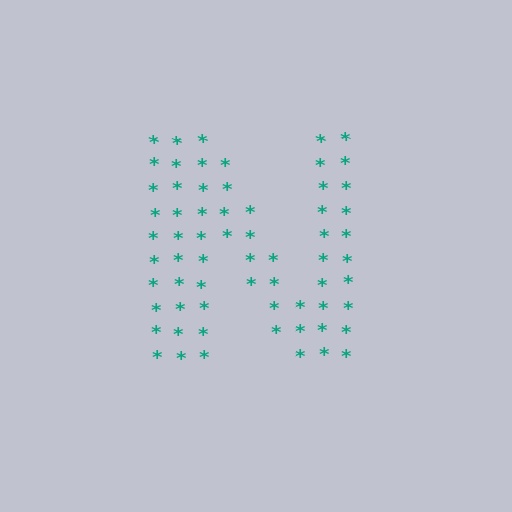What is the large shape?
The large shape is the letter N.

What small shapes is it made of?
It is made of small asterisks.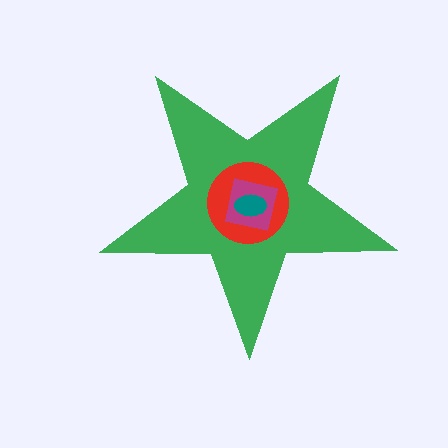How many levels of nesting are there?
4.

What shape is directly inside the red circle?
The magenta square.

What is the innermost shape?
The teal ellipse.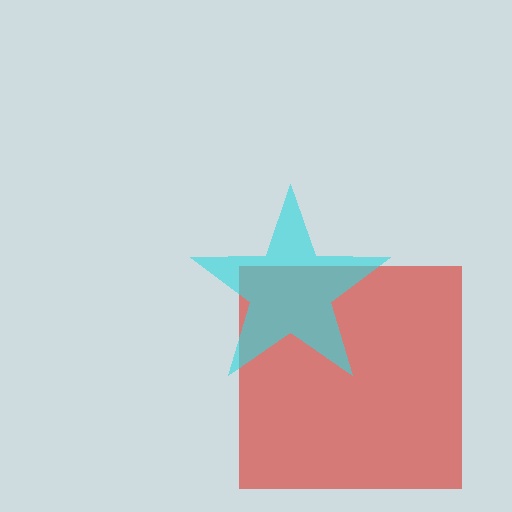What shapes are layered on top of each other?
The layered shapes are: a red square, a cyan star.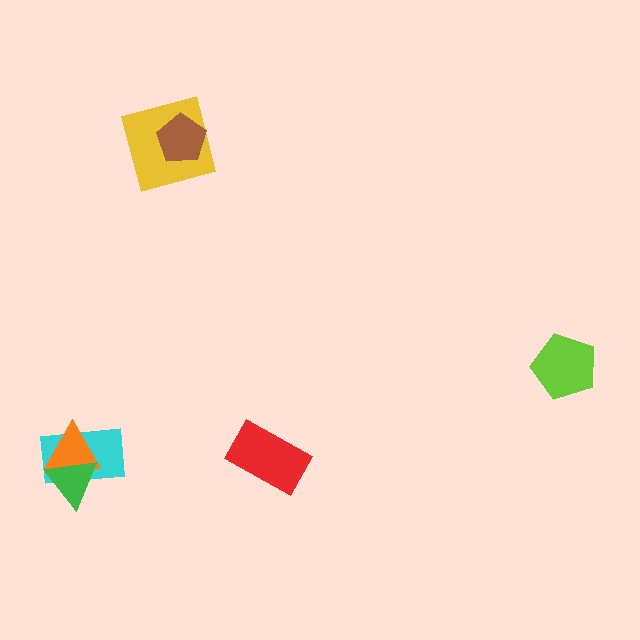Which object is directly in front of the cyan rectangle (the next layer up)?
The orange triangle is directly in front of the cyan rectangle.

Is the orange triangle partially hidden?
Yes, it is partially covered by another shape.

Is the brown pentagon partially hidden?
No, no other shape covers it.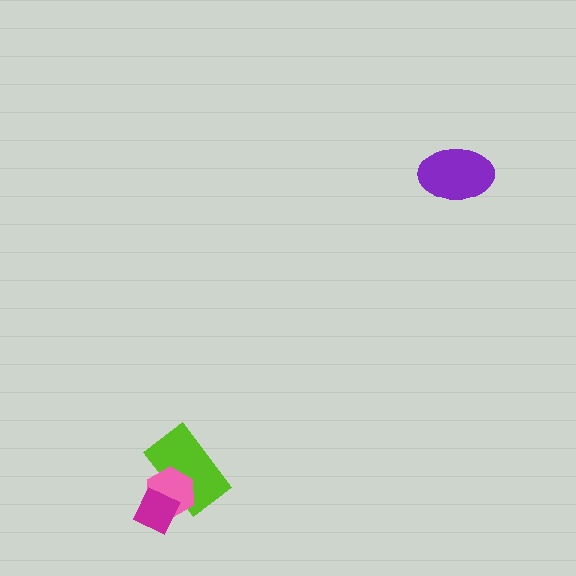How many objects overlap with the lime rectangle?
2 objects overlap with the lime rectangle.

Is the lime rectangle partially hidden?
Yes, it is partially covered by another shape.